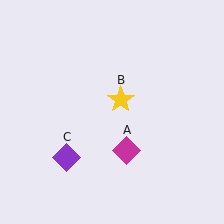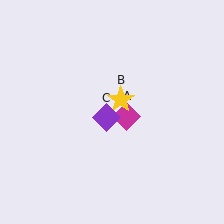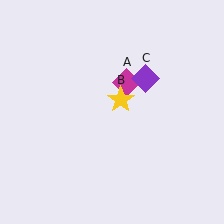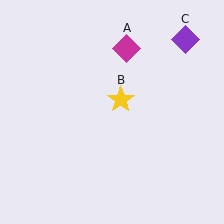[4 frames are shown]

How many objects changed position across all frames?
2 objects changed position: magenta diamond (object A), purple diamond (object C).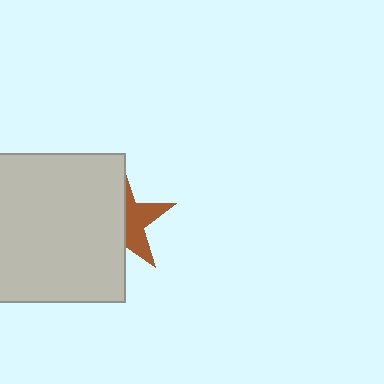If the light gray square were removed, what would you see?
You would see the complete brown star.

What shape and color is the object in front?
The object in front is a light gray square.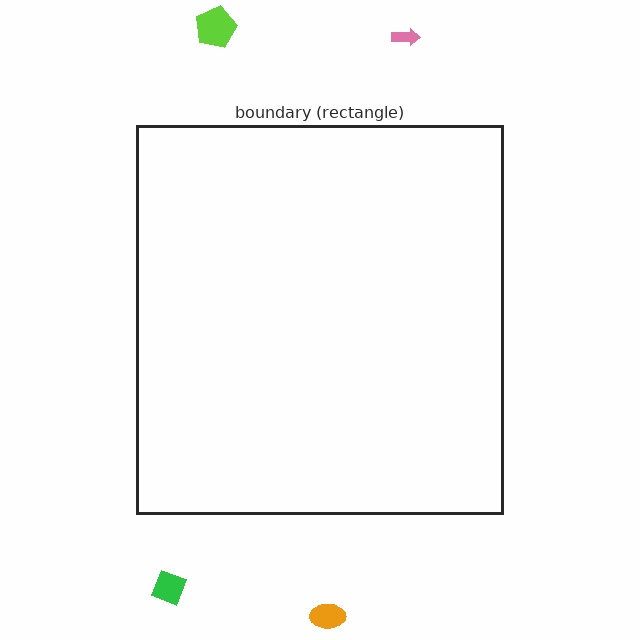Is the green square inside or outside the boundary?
Outside.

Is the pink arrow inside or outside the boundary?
Outside.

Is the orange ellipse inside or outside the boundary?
Outside.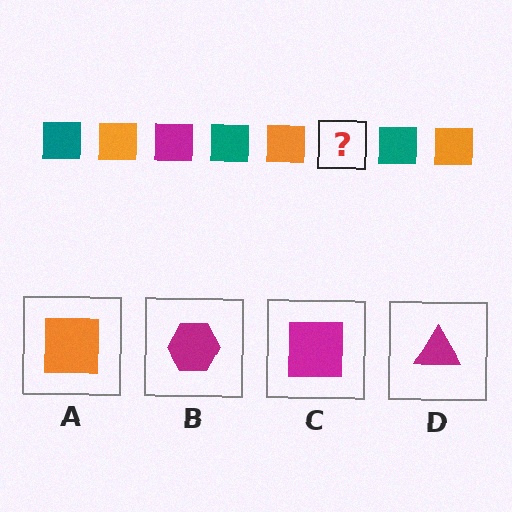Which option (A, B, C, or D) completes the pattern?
C.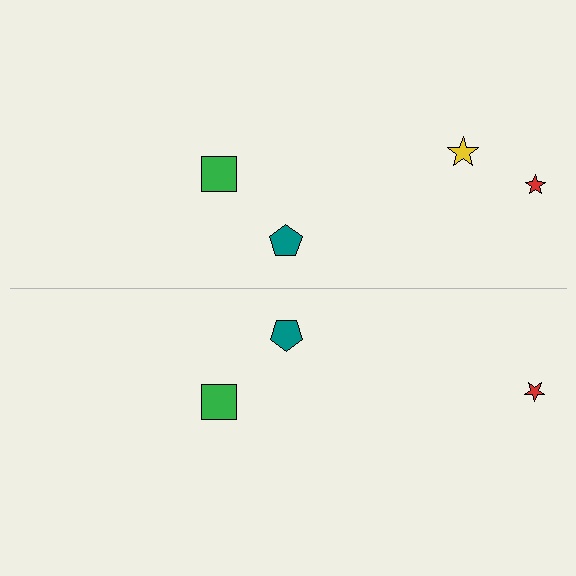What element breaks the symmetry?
A yellow star is missing from the bottom side.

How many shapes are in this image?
There are 7 shapes in this image.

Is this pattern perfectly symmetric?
No, the pattern is not perfectly symmetric. A yellow star is missing from the bottom side.